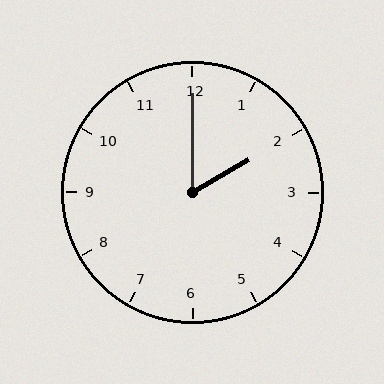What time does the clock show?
2:00.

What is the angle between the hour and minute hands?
Approximately 60 degrees.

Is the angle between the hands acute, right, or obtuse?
It is acute.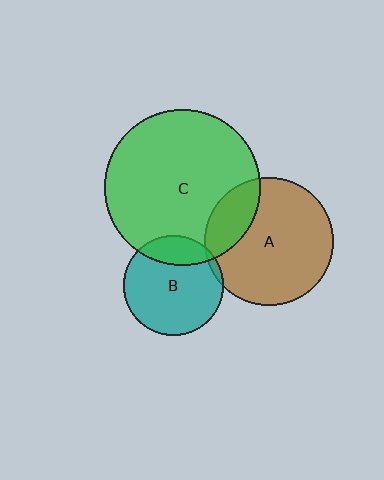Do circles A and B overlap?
Yes.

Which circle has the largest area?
Circle C (green).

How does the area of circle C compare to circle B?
Approximately 2.5 times.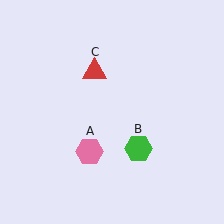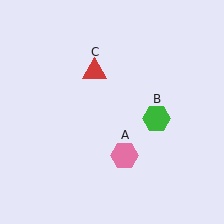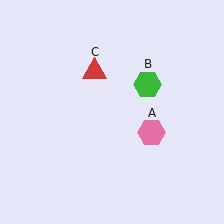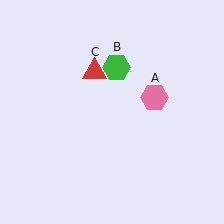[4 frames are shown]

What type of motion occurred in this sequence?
The pink hexagon (object A), green hexagon (object B) rotated counterclockwise around the center of the scene.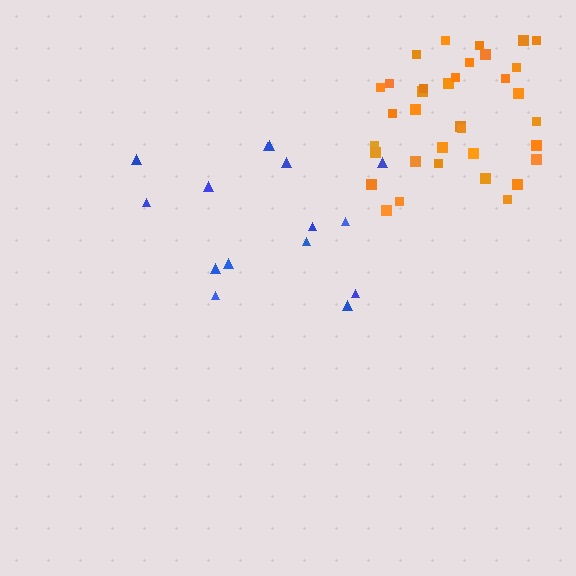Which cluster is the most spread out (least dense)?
Blue.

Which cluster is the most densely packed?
Orange.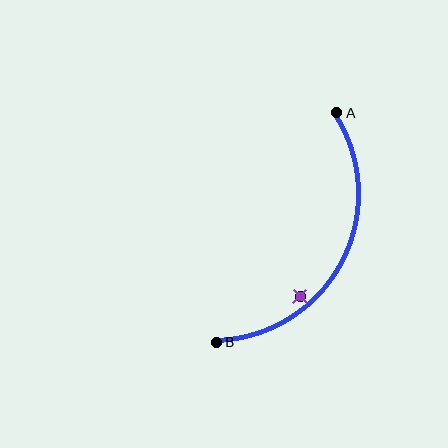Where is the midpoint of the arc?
The arc midpoint is the point on the curve farthest from the straight line joining A and B. It sits to the right of that line.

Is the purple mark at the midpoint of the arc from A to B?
No — the purple mark does not lie on the arc at all. It sits slightly inside the curve.